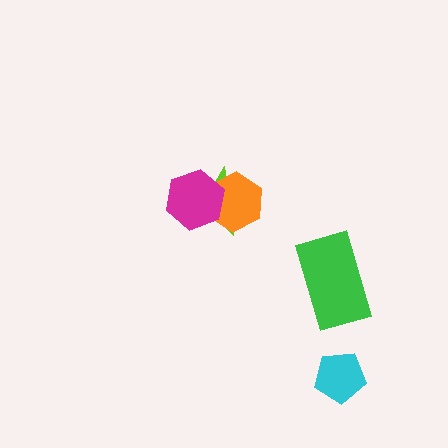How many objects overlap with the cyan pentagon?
0 objects overlap with the cyan pentagon.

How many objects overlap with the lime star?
2 objects overlap with the lime star.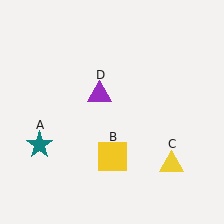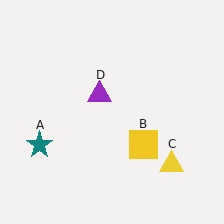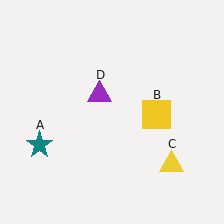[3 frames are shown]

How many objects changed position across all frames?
1 object changed position: yellow square (object B).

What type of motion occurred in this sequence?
The yellow square (object B) rotated counterclockwise around the center of the scene.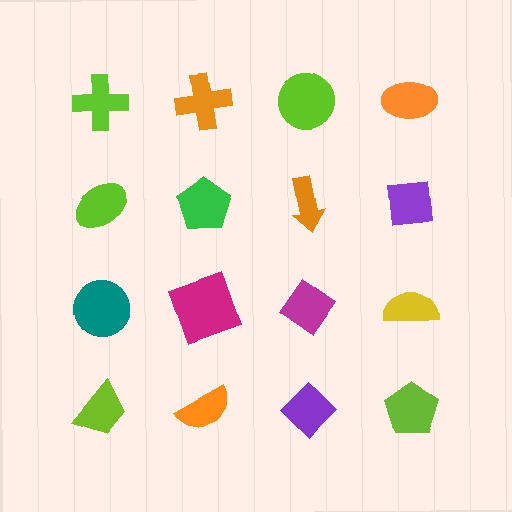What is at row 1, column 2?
An orange cross.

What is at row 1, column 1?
A lime cross.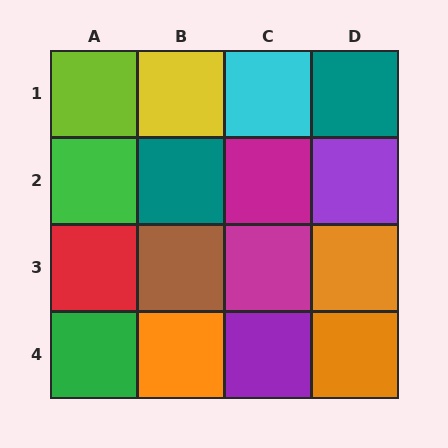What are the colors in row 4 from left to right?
Green, orange, purple, orange.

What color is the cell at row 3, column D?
Orange.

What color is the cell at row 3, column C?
Magenta.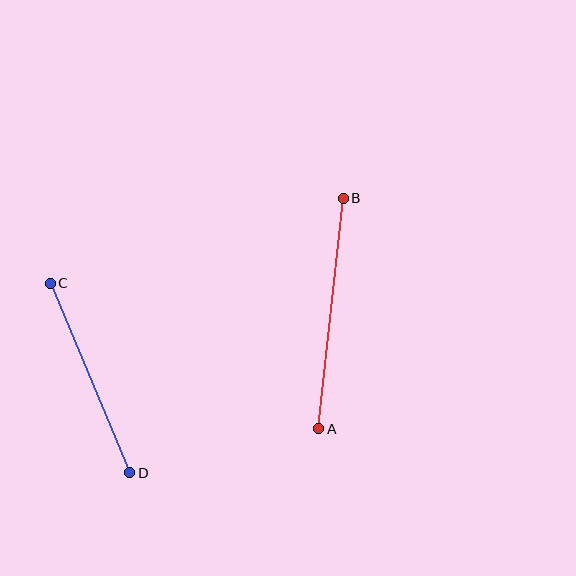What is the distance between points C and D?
The distance is approximately 205 pixels.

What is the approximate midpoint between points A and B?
The midpoint is at approximately (331, 314) pixels.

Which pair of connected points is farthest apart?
Points A and B are farthest apart.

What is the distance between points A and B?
The distance is approximately 232 pixels.